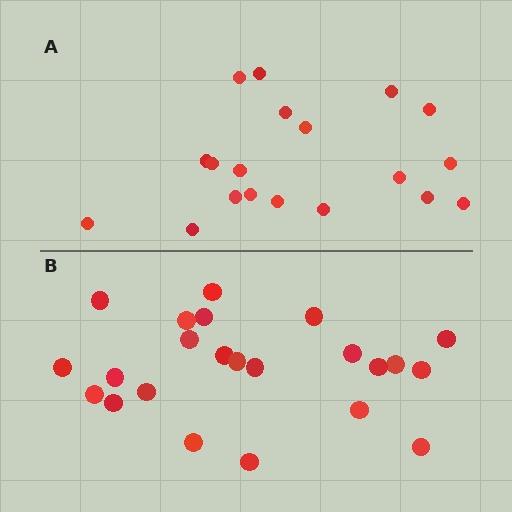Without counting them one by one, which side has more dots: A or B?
Region B (the bottom region) has more dots.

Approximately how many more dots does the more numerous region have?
Region B has about 4 more dots than region A.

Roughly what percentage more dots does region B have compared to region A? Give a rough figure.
About 20% more.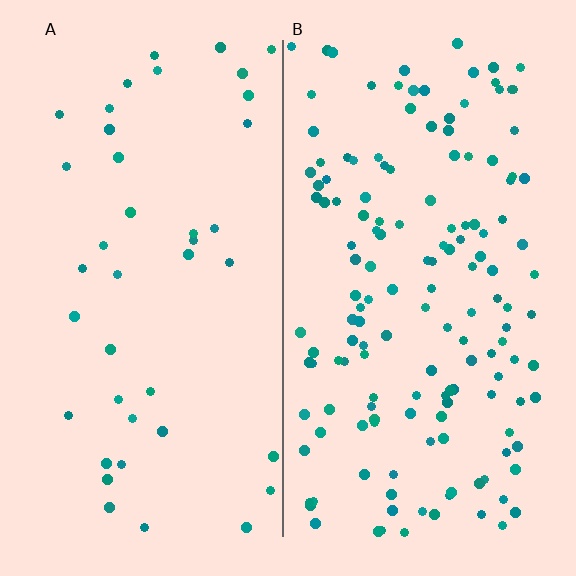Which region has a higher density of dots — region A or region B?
B (the right).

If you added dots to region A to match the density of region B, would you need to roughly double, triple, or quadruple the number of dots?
Approximately quadruple.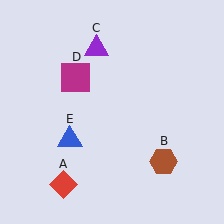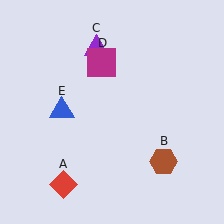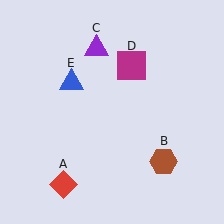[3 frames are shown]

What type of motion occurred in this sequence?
The magenta square (object D), blue triangle (object E) rotated clockwise around the center of the scene.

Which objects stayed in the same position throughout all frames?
Red diamond (object A) and brown hexagon (object B) and purple triangle (object C) remained stationary.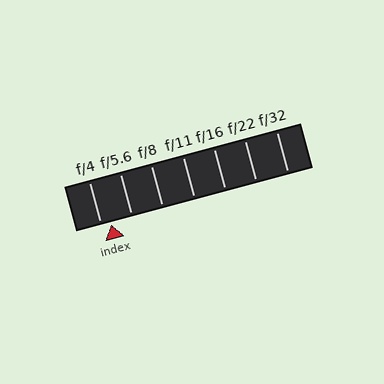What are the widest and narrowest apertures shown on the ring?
The widest aperture shown is f/4 and the narrowest is f/32.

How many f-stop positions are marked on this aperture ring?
There are 7 f-stop positions marked.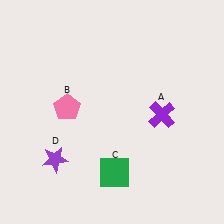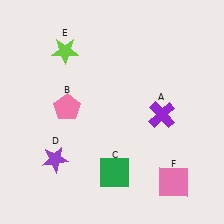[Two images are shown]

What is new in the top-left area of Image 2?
A lime star (E) was added in the top-left area of Image 2.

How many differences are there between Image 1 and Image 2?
There are 2 differences between the two images.